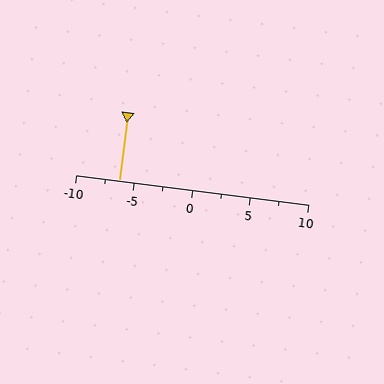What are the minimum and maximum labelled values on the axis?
The axis runs from -10 to 10.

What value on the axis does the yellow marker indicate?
The marker indicates approximately -6.2.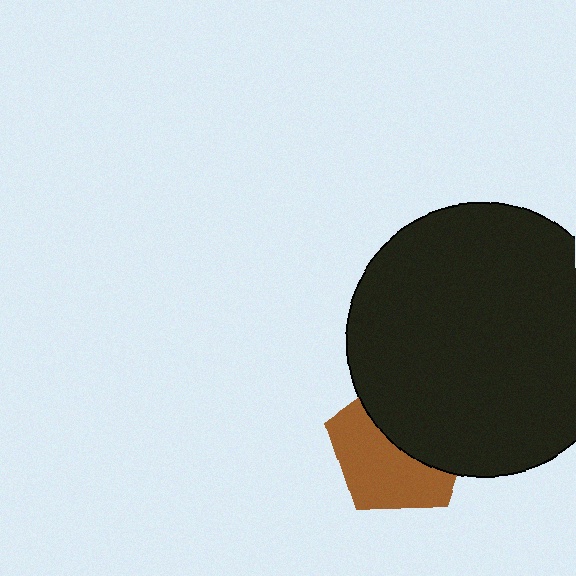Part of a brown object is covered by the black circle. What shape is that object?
It is a pentagon.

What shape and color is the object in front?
The object in front is a black circle.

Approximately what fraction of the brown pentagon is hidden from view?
Roughly 47% of the brown pentagon is hidden behind the black circle.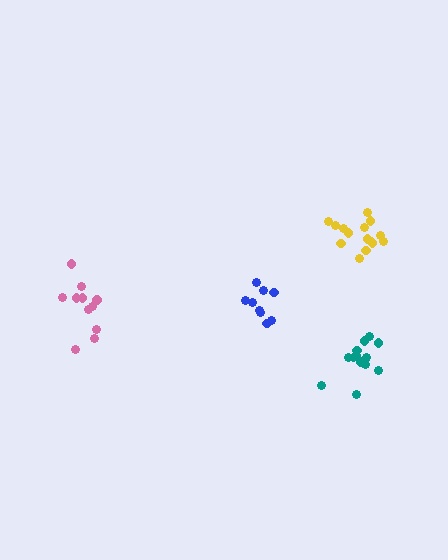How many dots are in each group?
Group 1: 9 dots, Group 2: 15 dots, Group 3: 13 dots, Group 4: 12 dots (49 total).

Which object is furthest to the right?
The teal cluster is rightmost.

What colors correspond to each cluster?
The clusters are colored: blue, yellow, teal, pink.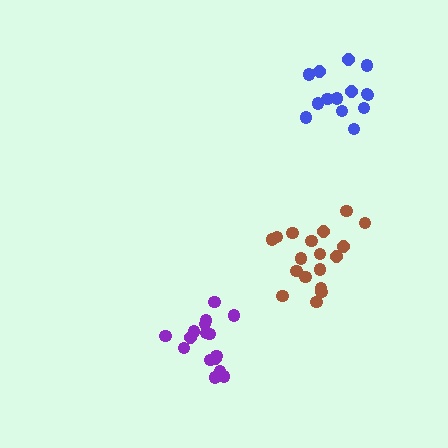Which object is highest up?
The blue cluster is topmost.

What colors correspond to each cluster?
The clusters are colored: brown, blue, purple.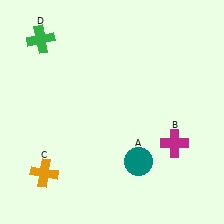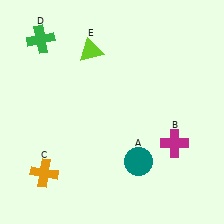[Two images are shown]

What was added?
A lime triangle (E) was added in Image 2.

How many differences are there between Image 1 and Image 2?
There is 1 difference between the two images.